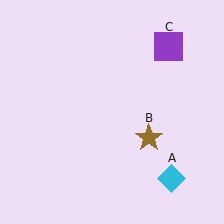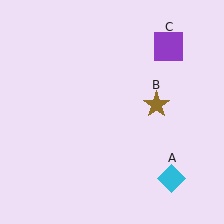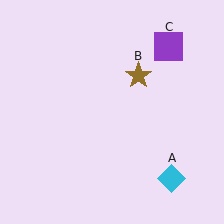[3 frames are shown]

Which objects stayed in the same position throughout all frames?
Cyan diamond (object A) and purple square (object C) remained stationary.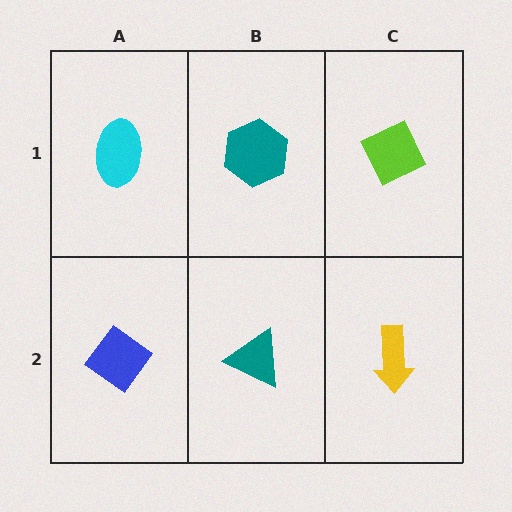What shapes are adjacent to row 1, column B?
A teal triangle (row 2, column B), a cyan ellipse (row 1, column A), a lime diamond (row 1, column C).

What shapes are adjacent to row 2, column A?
A cyan ellipse (row 1, column A), a teal triangle (row 2, column B).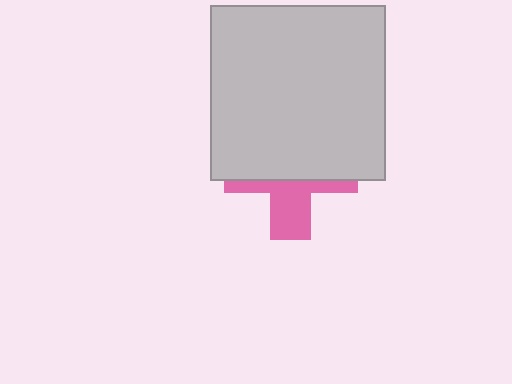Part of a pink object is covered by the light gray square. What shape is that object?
It is a cross.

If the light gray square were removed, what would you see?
You would see the complete pink cross.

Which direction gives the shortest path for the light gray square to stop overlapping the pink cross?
Moving up gives the shortest separation.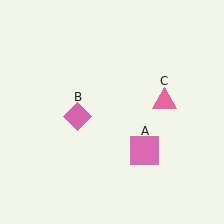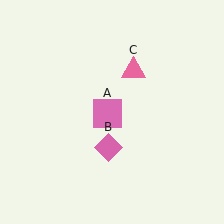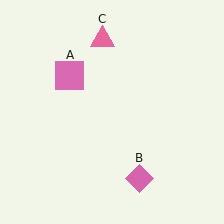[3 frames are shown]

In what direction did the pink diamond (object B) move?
The pink diamond (object B) moved down and to the right.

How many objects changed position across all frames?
3 objects changed position: pink square (object A), pink diamond (object B), pink triangle (object C).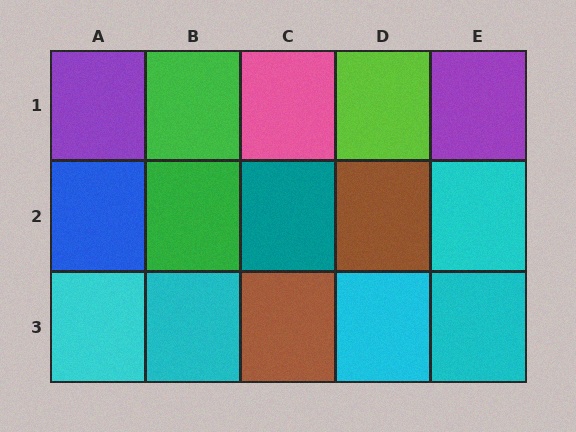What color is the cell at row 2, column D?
Brown.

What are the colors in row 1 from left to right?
Purple, green, pink, lime, purple.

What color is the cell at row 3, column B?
Cyan.